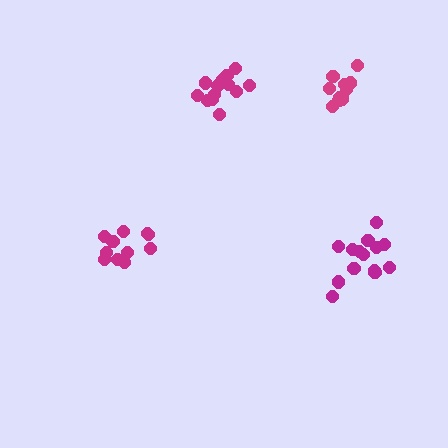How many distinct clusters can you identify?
There are 4 distinct clusters.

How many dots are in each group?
Group 1: 14 dots, Group 2: 11 dots, Group 3: 13 dots, Group 4: 10 dots (48 total).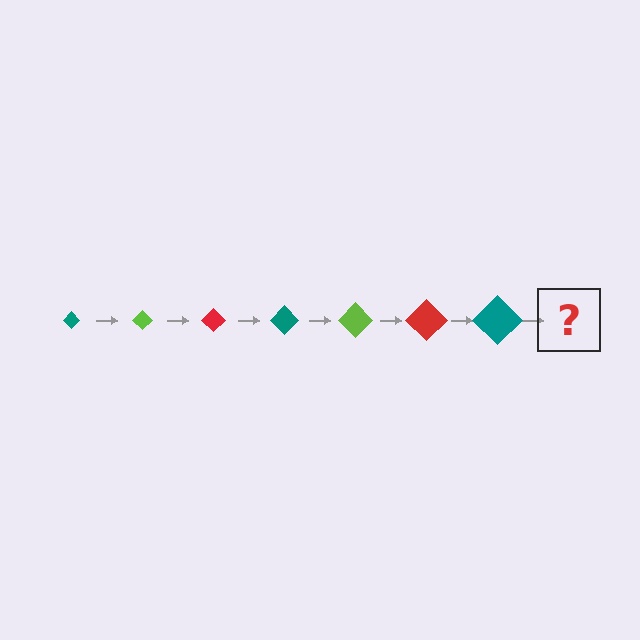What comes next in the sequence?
The next element should be a lime diamond, larger than the previous one.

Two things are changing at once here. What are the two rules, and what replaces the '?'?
The two rules are that the diamond grows larger each step and the color cycles through teal, lime, and red. The '?' should be a lime diamond, larger than the previous one.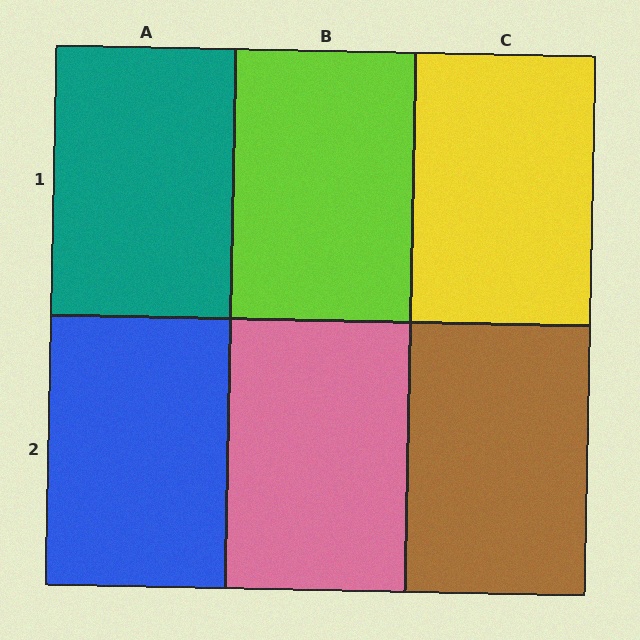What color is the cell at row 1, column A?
Teal.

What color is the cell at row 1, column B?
Lime.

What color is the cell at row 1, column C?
Yellow.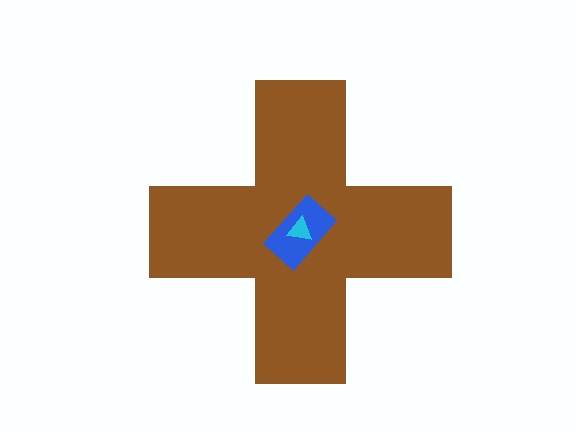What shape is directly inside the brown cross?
The blue rectangle.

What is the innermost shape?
The cyan triangle.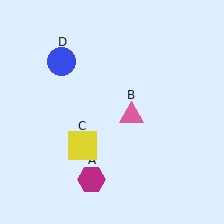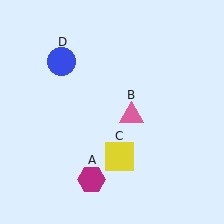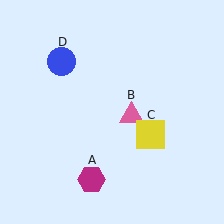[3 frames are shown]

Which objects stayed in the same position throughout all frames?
Magenta hexagon (object A) and pink triangle (object B) and blue circle (object D) remained stationary.